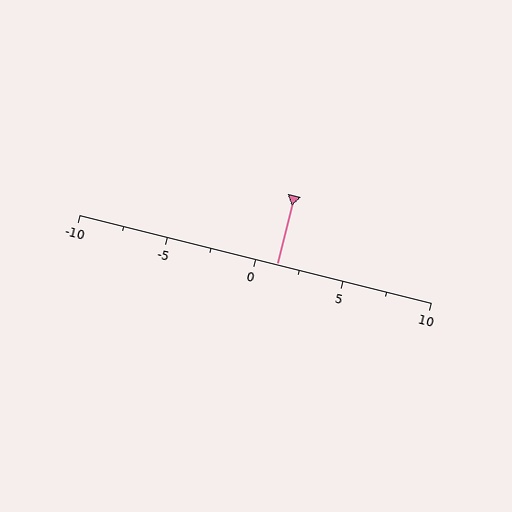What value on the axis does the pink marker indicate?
The marker indicates approximately 1.2.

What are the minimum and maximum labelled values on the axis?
The axis runs from -10 to 10.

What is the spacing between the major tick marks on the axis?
The major ticks are spaced 5 apart.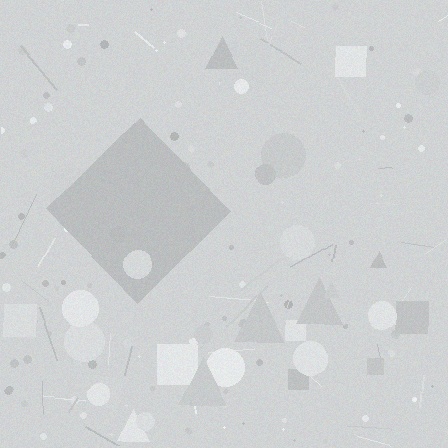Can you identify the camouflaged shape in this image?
The camouflaged shape is a diamond.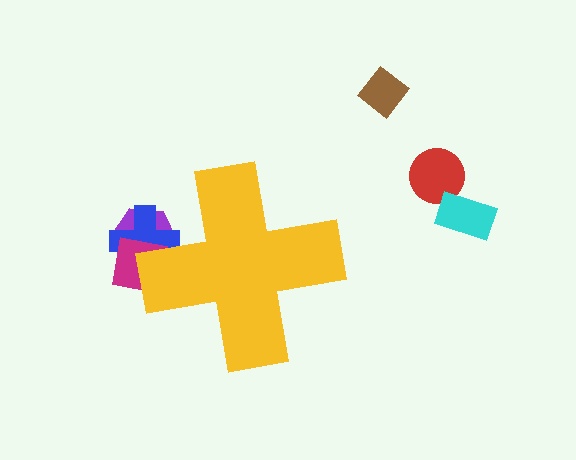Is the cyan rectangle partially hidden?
No, the cyan rectangle is fully visible.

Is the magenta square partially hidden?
Yes, the magenta square is partially hidden behind the yellow cross.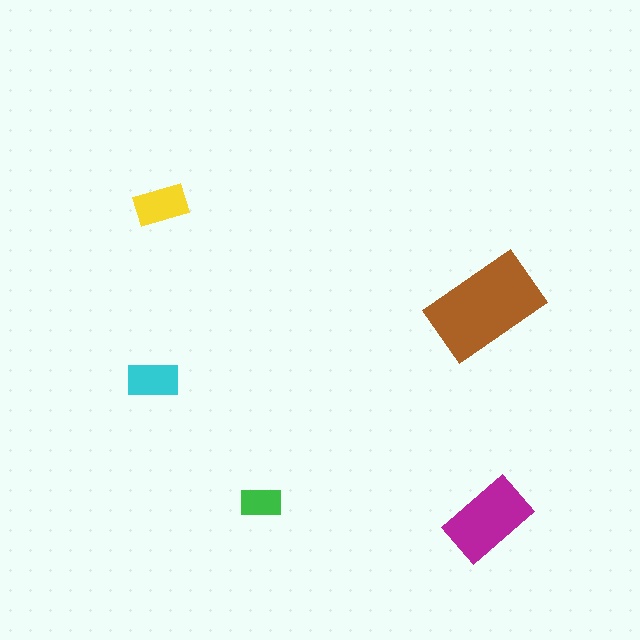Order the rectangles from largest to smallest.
the brown one, the magenta one, the yellow one, the cyan one, the green one.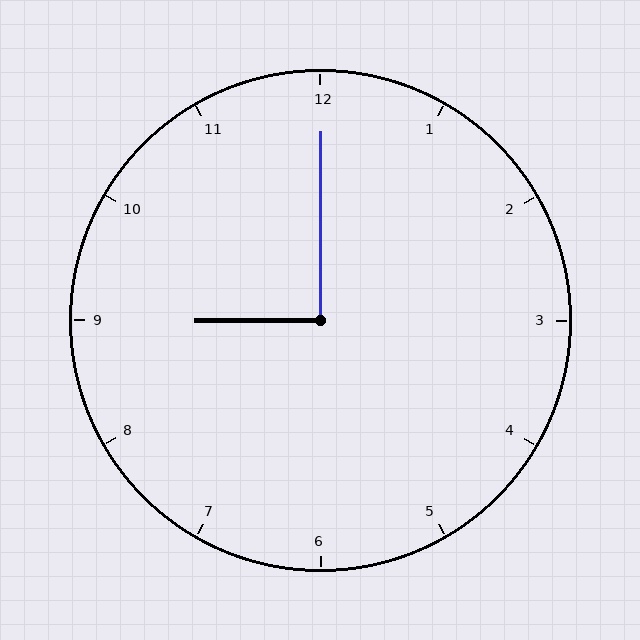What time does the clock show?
9:00.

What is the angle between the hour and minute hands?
Approximately 90 degrees.